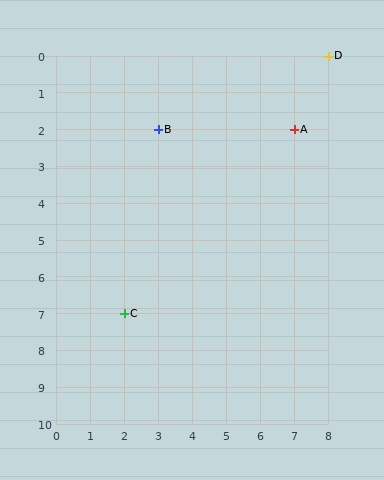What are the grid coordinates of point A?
Point A is at grid coordinates (7, 2).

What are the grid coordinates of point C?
Point C is at grid coordinates (2, 7).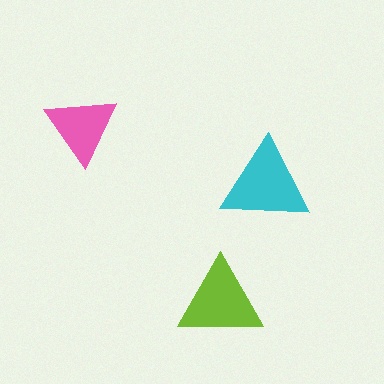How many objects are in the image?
There are 3 objects in the image.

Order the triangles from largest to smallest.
the cyan one, the lime one, the pink one.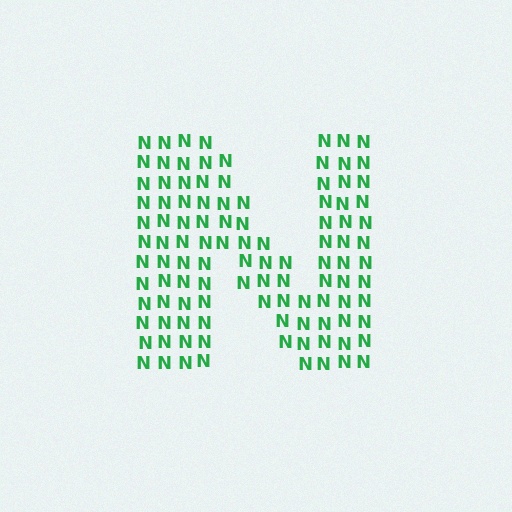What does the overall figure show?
The overall figure shows the letter N.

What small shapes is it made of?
It is made of small letter N's.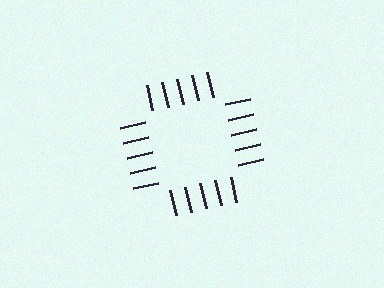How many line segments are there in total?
20 — 5 along each of the 4 edges.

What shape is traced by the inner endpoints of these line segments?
An illusory square — the line segments terminate on its edges but no continuous stroke is drawn.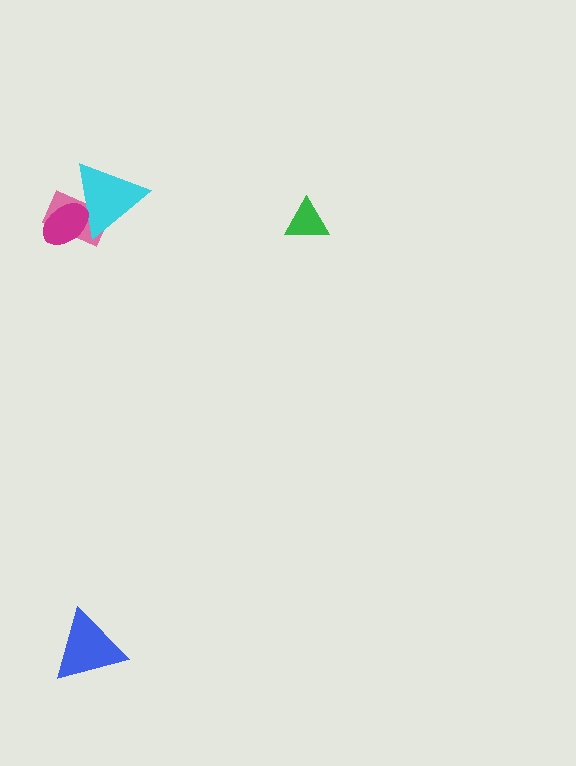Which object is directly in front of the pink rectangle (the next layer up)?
The cyan triangle is directly in front of the pink rectangle.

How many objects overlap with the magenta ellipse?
2 objects overlap with the magenta ellipse.